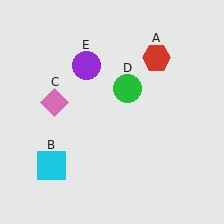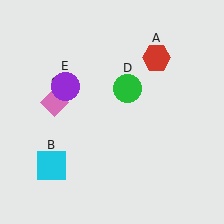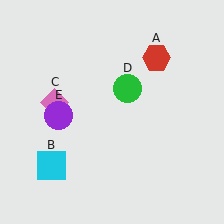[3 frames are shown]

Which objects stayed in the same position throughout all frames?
Red hexagon (object A) and cyan square (object B) and pink diamond (object C) and green circle (object D) remained stationary.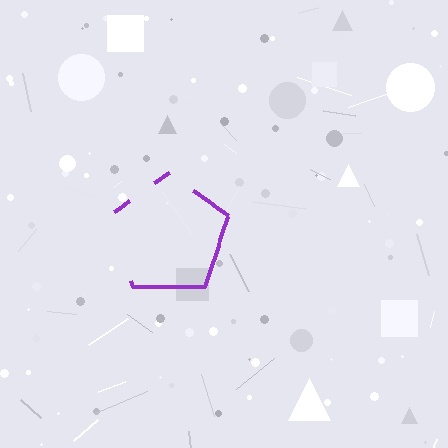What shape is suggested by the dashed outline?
The dashed outline suggests a pentagon.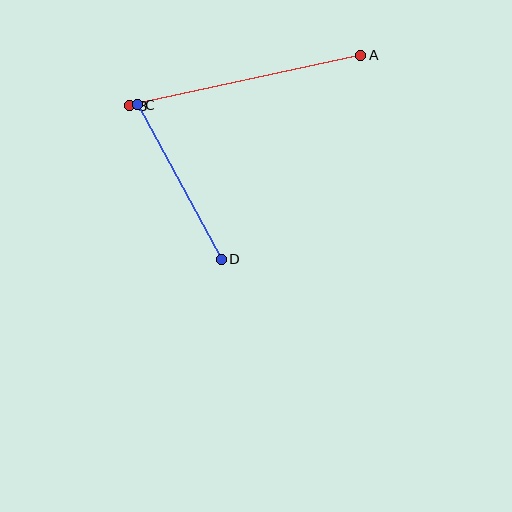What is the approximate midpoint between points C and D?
The midpoint is at approximately (179, 182) pixels.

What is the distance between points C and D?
The distance is approximately 176 pixels.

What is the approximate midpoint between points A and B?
The midpoint is at approximately (245, 81) pixels.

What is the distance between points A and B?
The distance is approximately 236 pixels.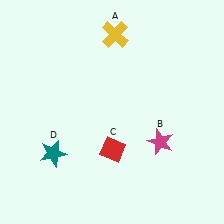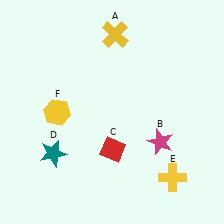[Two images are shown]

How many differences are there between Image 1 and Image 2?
There are 2 differences between the two images.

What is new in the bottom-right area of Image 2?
A yellow cross (E) was added in the bottom-right area of Image 2.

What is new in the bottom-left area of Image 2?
A yellow hexagon (F) was added in the bottom-left area of Image 2.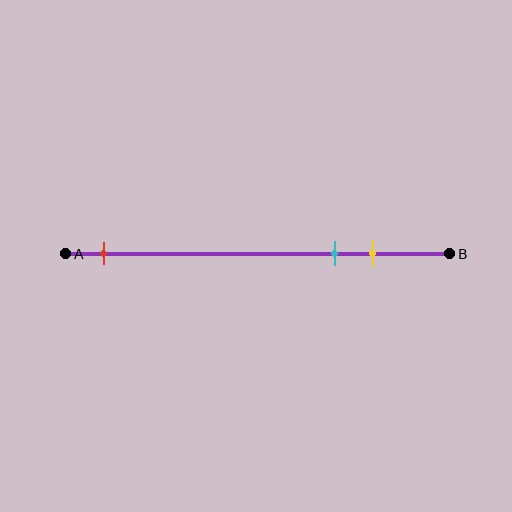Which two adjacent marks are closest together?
The cyan and yellow marks are the closest adjacent pair.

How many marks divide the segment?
There are 3 marks dividing the segment.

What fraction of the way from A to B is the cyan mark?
The cyan mark is approximately 70% (0.7) of the way from A to B.